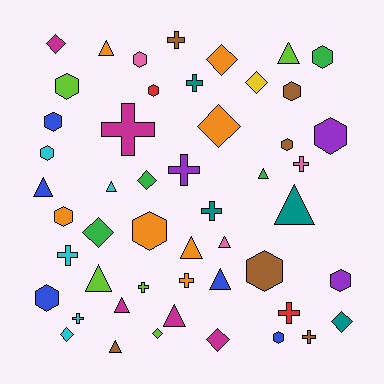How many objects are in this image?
There are 50 objects.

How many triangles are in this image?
There are 13 triangles.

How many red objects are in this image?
There are 2 red objects.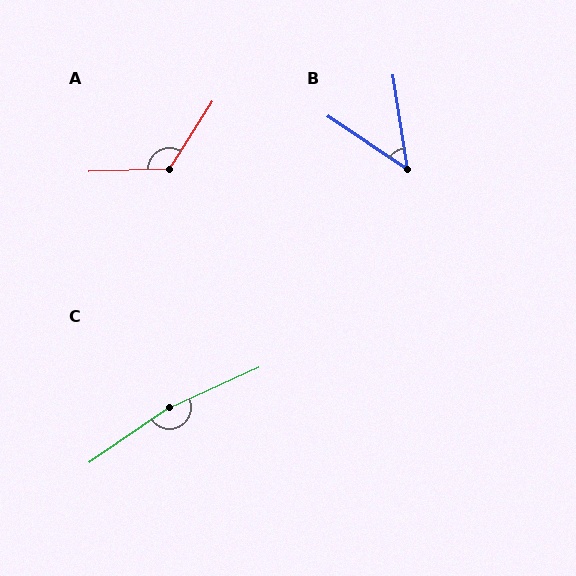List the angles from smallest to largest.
B (48°), A (124°), C (169°).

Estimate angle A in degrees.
Approximately 124 degrees.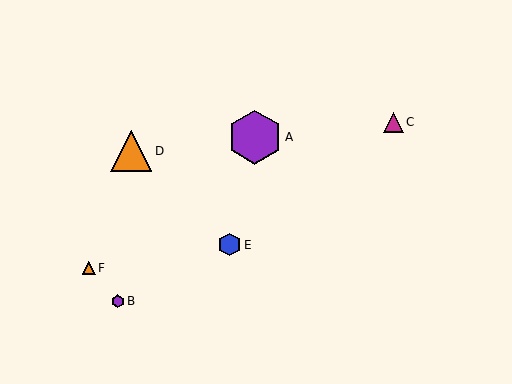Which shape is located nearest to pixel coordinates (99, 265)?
The orange triangle (labeled F) at (89, 268) is nearest to that location.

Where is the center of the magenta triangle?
The center of the magenta triangle is at (393, 122).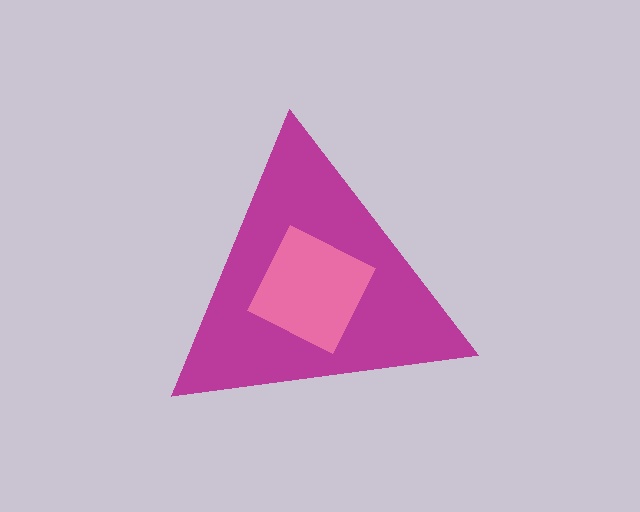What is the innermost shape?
The pink square.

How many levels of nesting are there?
2.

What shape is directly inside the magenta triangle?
The pink square.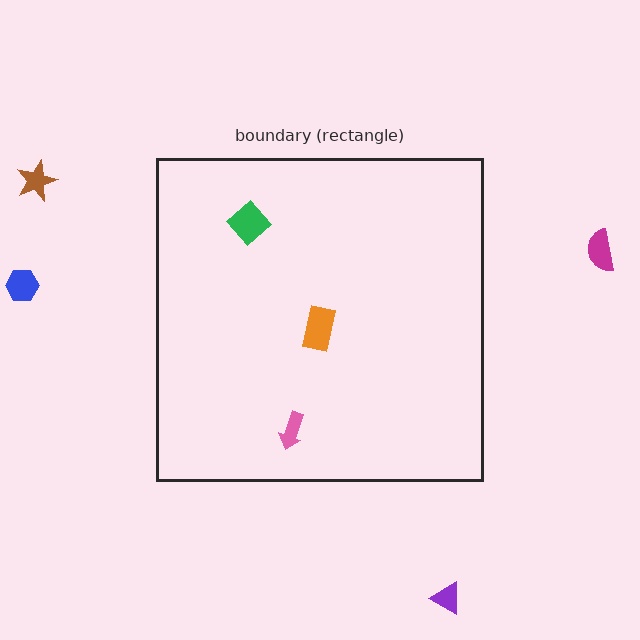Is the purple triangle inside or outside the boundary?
Outside.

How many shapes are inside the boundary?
3 inside, 4 outside.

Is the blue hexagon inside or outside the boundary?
Outside.